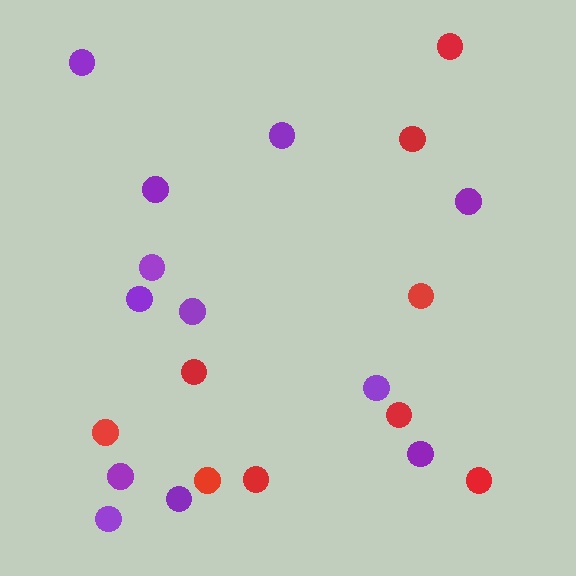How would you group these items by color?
There are 2 groups: one group of red circles (9) and one group of purple circles (12).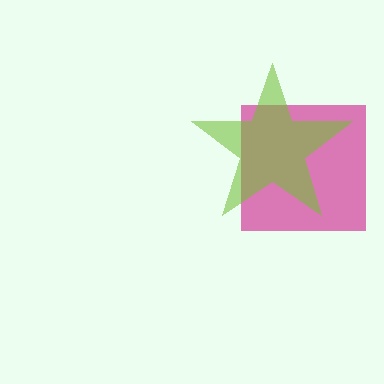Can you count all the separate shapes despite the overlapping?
Yes, there are 2 separate shapes.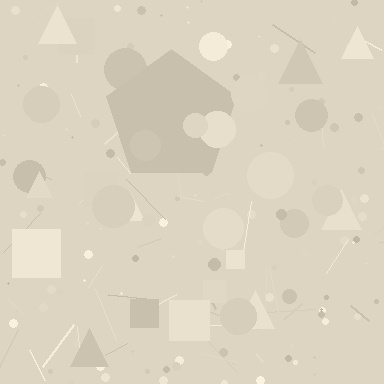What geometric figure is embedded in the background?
A pentagon is embedded in the background.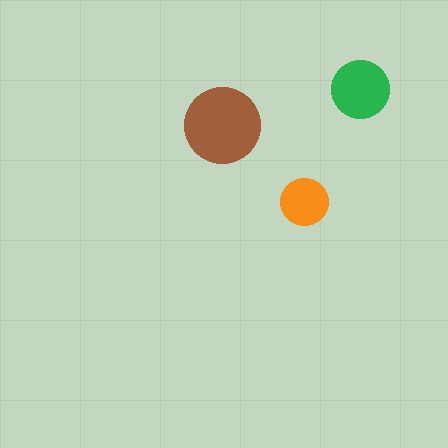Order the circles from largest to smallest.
the brown one, the green one, the orange one.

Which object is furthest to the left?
The brown circle is leftmost.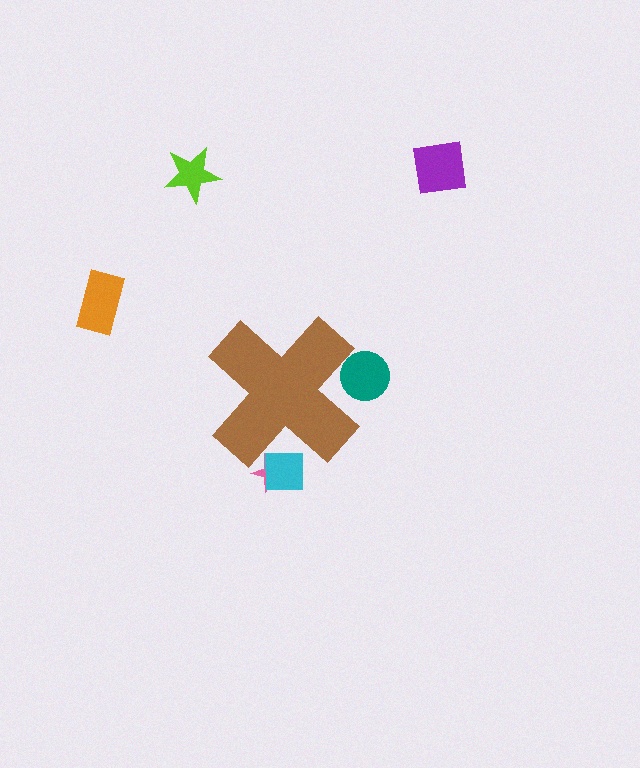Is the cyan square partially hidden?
Yes, the cyan square is partially hidden behind the brown cross.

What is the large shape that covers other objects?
A brown cross.